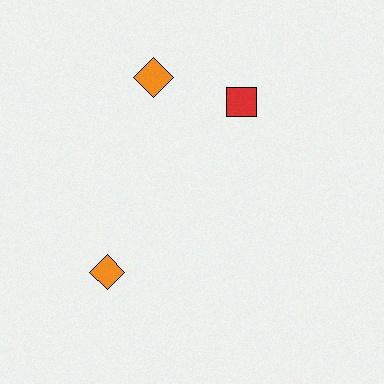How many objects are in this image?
There are 3 objects.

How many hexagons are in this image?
There are no hexagons.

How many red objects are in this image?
There is 1 red object.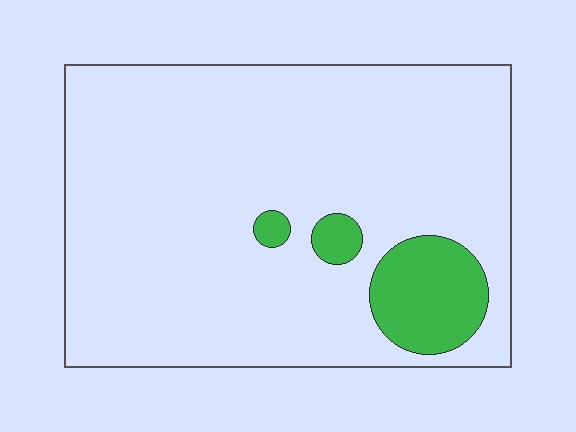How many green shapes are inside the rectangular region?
3.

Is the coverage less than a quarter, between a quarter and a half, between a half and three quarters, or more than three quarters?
Less than a quarter.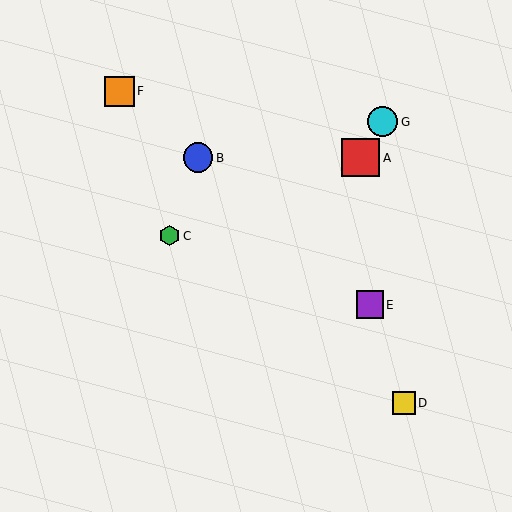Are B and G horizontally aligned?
No, B is at y≈158 and G is at y≈122.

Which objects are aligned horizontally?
Objects A, B are aligned horizontally.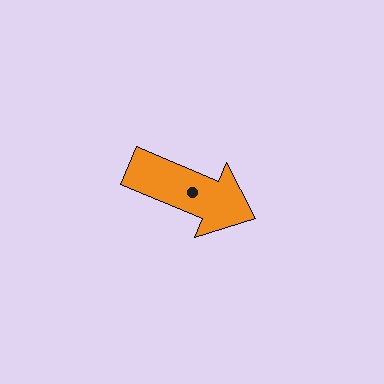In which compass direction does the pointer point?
Southeast.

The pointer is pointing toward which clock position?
Roughly 4 o'clock.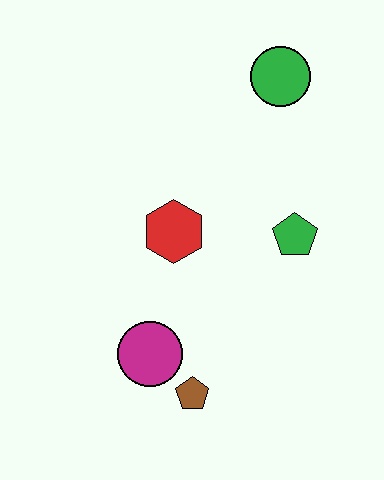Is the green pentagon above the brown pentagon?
Yes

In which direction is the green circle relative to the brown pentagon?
The green circle is above the brown pentagon.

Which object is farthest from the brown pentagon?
The green circle is farthest from the brown pentagon.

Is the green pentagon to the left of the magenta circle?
No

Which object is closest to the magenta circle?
The brown pentagon is closest to the magenta circle.